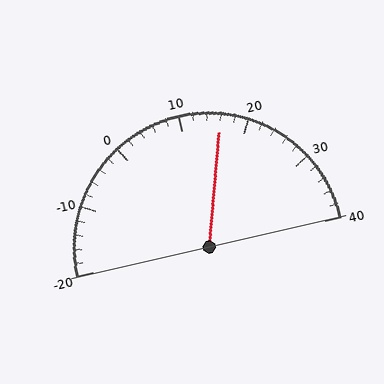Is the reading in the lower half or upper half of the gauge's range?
The reading is in the upper half of the range (-20 to 40).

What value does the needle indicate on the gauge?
The needle indicates approximately 16.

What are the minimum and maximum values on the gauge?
The gauge ranges from -20 to 40.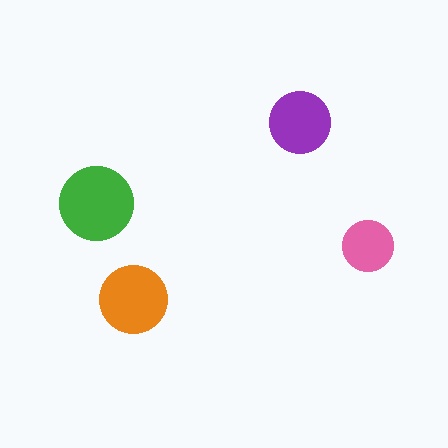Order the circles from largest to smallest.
the green one, the orange one, the purple one, the pink one.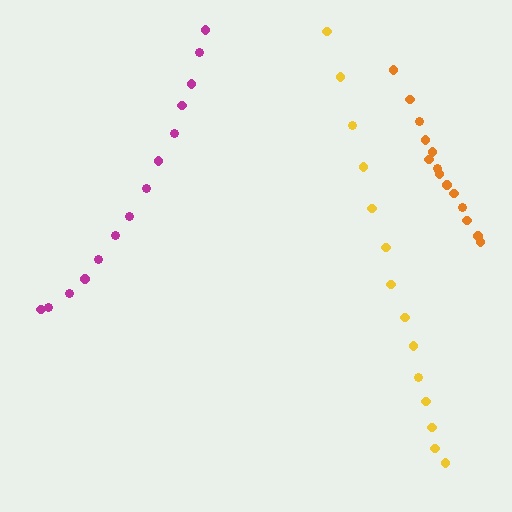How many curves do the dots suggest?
There are 3 distinct paths.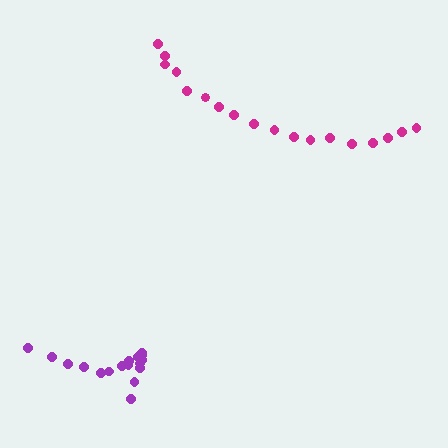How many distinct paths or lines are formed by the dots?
There are 2 distinct paths.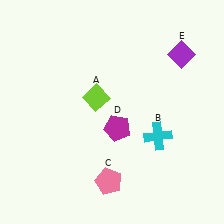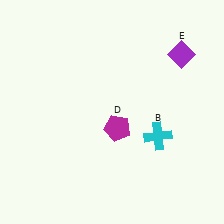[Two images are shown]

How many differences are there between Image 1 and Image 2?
There are 2 differences between the two images.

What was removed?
The lime diamond (A), the pink pentagon (C) were removed in Image 2.